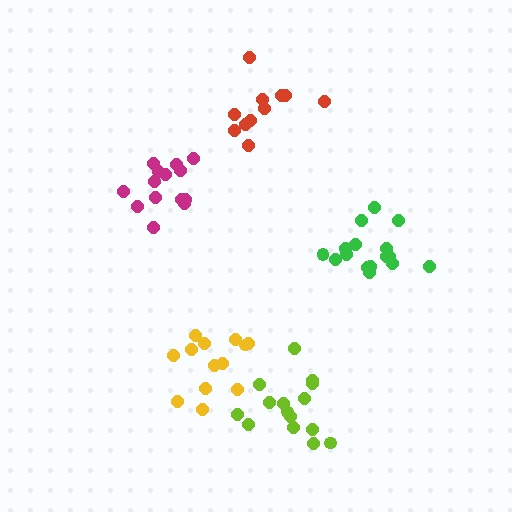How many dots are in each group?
Group 1: 11 dots, Group 2: 14 dots, Group 3: 16 dots, Group 4: 13 dots, Group 5: 15 dots (69 total).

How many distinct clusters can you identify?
There are 5 distinct clusters.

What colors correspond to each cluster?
The clusters are colored: red, magenta, green, yellow, lime.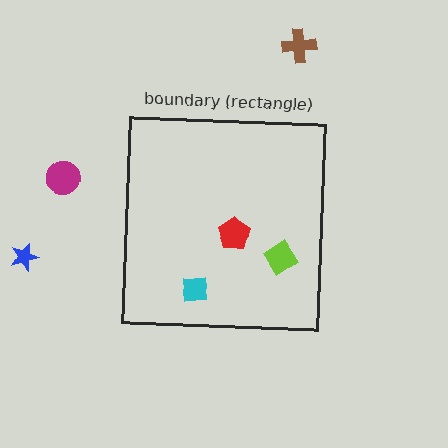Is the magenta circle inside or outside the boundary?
Outside.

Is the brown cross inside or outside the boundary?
Outside.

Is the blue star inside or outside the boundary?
Outside.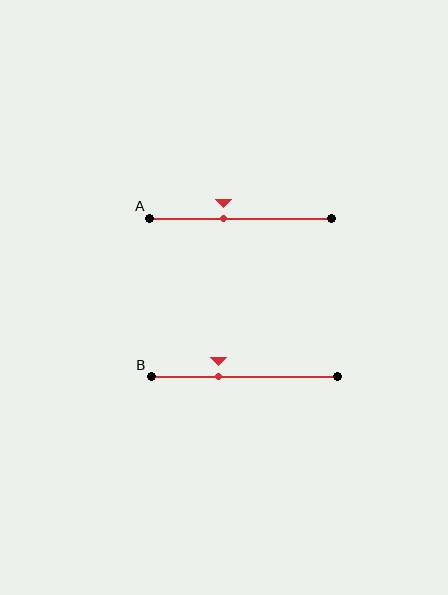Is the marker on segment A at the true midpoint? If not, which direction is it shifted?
No, the marker on segment A is shifted to the left by about 10% of the segment length.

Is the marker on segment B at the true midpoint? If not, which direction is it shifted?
No, the marker on segment B is shifted to the left by about 14% of the segment length.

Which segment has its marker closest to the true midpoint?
Segment A has its marker closest to the true midpoint.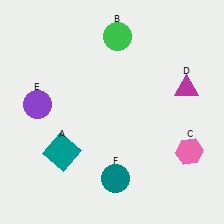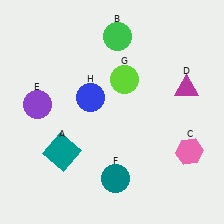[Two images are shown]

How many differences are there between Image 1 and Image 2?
There are 2 differences between the two images.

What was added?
A lime circle (G), a blue circle (H) were added in Image 2.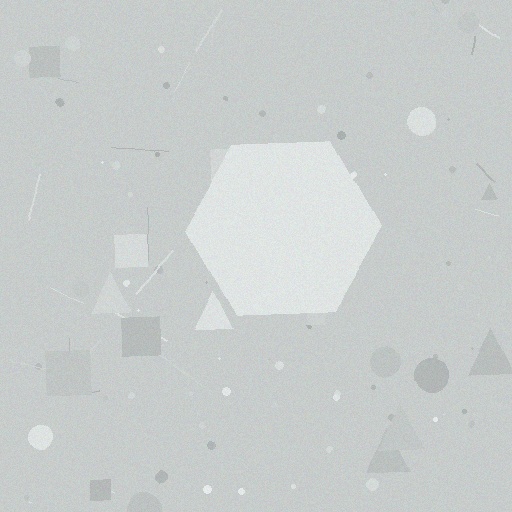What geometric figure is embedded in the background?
A hexagon is embedded in the background.